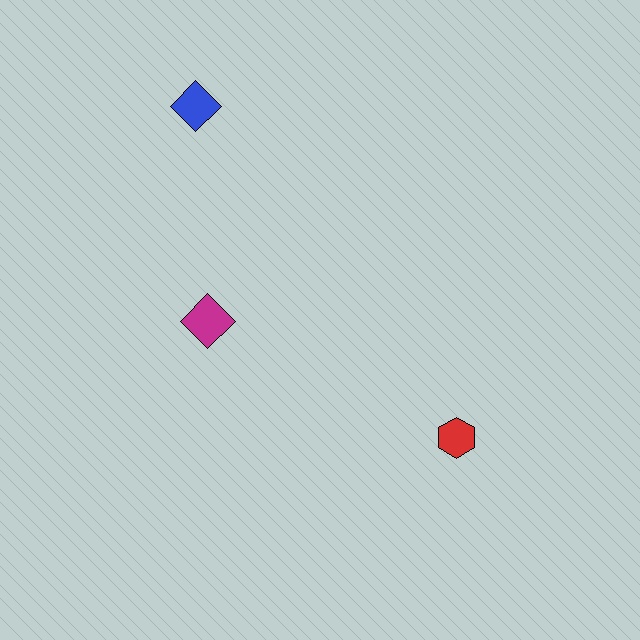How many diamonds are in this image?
There are 2 diamonds.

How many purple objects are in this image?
There are no purple objects.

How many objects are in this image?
There are 3 objects.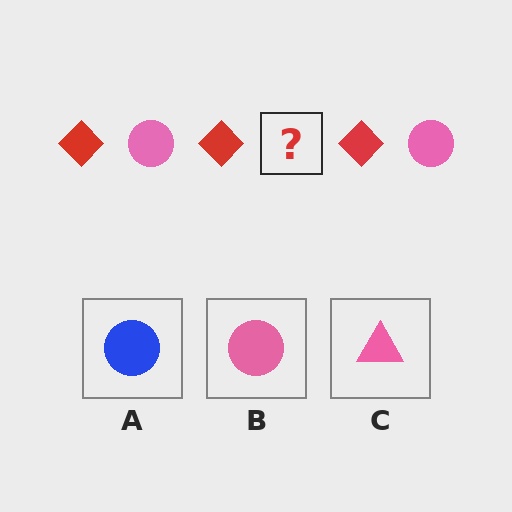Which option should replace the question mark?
Option B.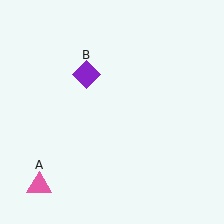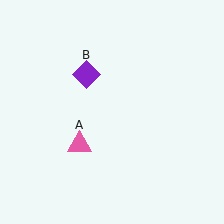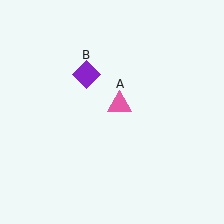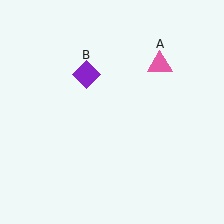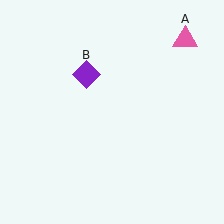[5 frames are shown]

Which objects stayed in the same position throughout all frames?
Purple diamond (object B) remained stationary.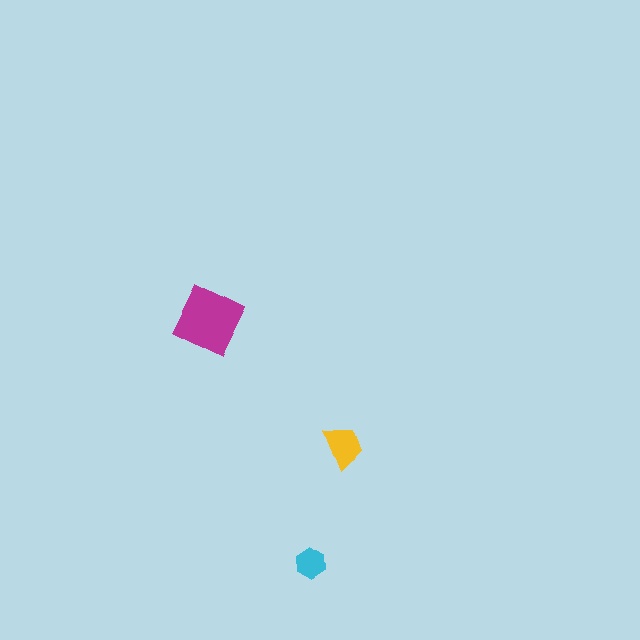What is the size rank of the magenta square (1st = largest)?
1st.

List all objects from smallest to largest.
The cyan hexagon, the yellow trapezoid, the magenta square.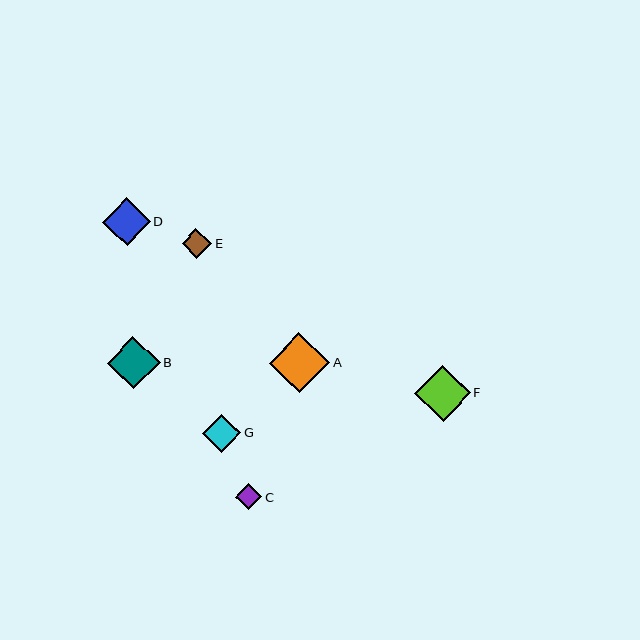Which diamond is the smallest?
Diamond C is the smallest with a size of approximately 26 pixels.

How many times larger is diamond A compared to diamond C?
Diamond A is approximately 2.3 times the size of diamond C.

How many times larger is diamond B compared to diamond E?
Diamond B is approximately 1.8 times the size of diamond E.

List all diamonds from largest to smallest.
From largest to smallest: A, F, B, D, G, E, C.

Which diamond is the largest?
Diamond A is the largest with a size of approximately 60 pixels.